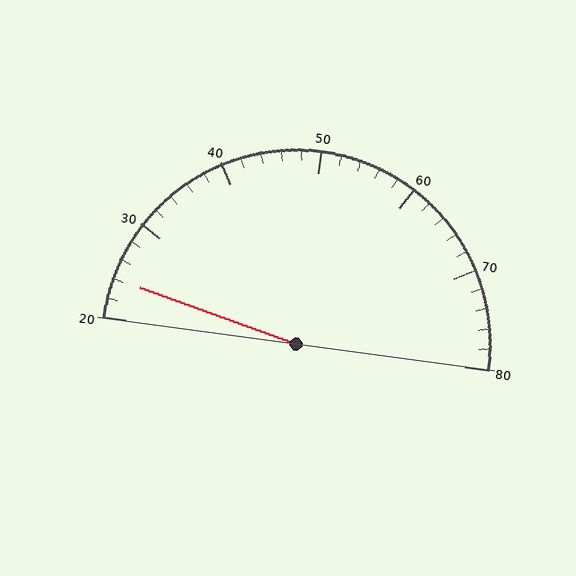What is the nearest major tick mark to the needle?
The nearest major tick mark is 20.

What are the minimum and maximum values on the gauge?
The gauge ranges from 20 to 80.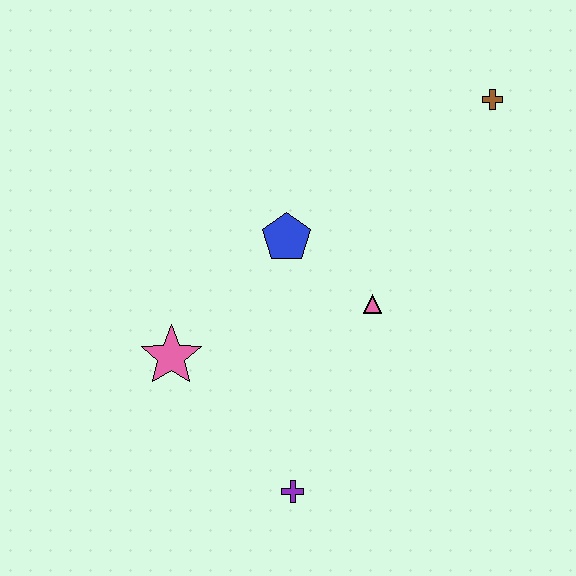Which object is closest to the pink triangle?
The blue pentagon is closest to the pink triangle.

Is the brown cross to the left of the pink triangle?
No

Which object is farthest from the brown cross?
The purple cross is farthest from the brown cross.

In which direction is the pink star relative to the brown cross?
The pink star is to the left of the brown cross.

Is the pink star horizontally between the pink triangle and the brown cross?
No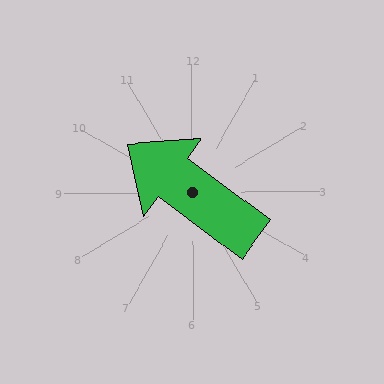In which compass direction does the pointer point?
Northwest.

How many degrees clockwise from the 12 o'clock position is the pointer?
Approximately 307 degrees.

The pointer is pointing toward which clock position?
Roughly 10 o'clock.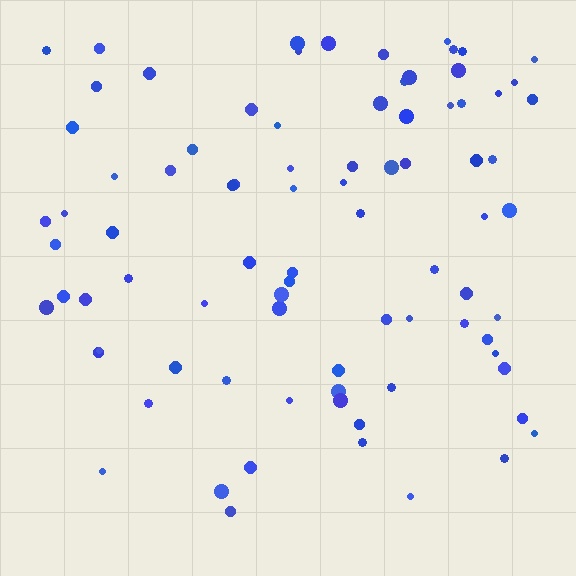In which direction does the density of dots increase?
From bottom to top, with the top side densest.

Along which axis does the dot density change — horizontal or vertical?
Vertical.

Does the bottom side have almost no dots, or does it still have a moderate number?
Still a moderate number, just noticeably fewer than the top.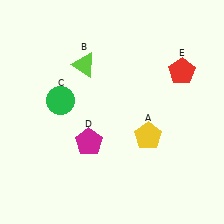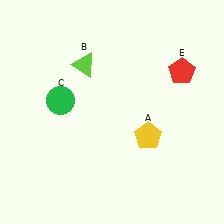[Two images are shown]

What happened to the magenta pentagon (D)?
The magenta pentagon (D) was removed in Image 2. It was in the bottom-left area of Image 1.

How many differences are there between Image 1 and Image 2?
There is 1 difference between the two images.